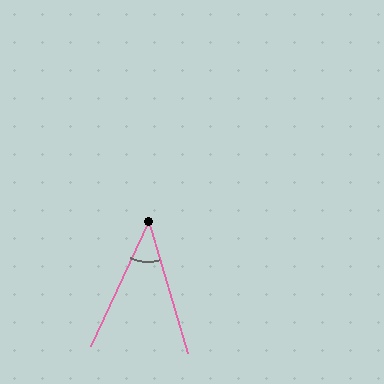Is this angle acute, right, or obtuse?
It is acute.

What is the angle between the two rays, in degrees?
Approximately 41 degrees.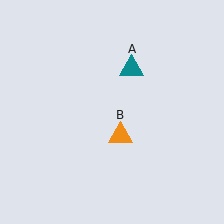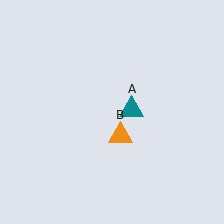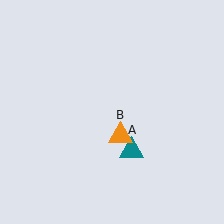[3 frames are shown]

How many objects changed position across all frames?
1 object changed position: teal triangle (object A).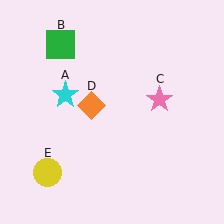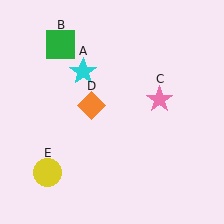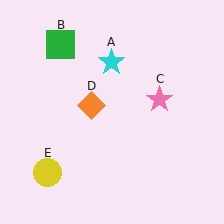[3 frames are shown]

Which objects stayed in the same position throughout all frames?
Green square (object B) and pink star (object C) and orange diamond (object D) and yellow circle (object E) remained stationary.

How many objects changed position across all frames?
1 object changed position: cyan star (object A).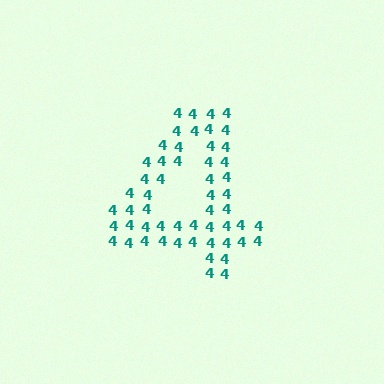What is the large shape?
The large shape is the digit 4.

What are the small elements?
The small elements are digit 4's.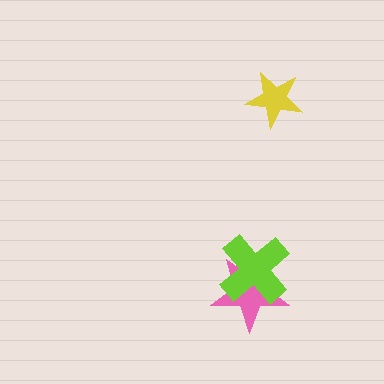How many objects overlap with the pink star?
1 object overlaps with the pink star.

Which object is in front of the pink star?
The lime cross is in front of the pink star.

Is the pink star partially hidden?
Yes, it is partially covered by another shape.